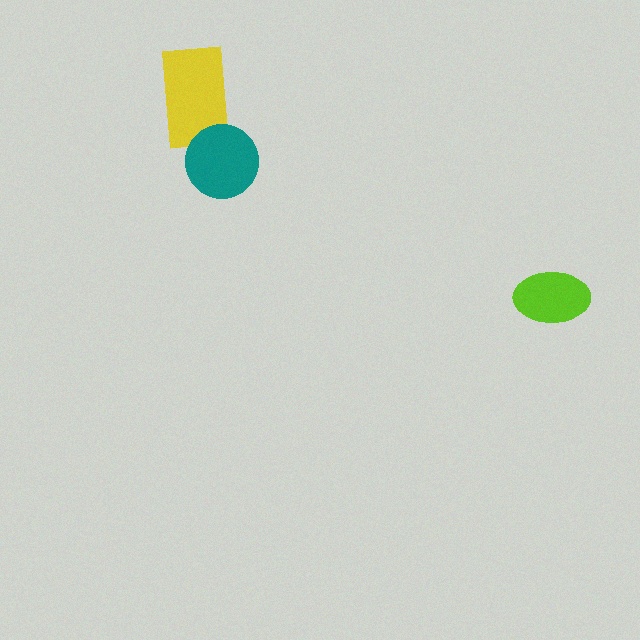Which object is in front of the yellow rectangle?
The teal circle is in front of the yellow rectangle.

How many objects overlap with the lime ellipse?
0 objects overlap with the lime ellipse.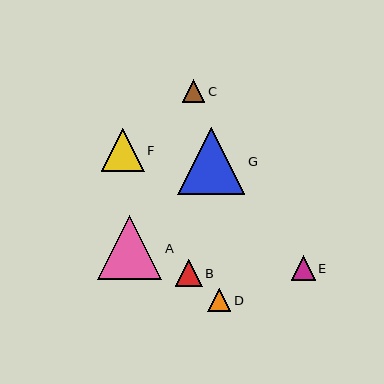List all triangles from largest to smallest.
From largest to smallest: G, A, F, B, E, C, D.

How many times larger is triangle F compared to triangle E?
Triangle F is approximately 1.8 times the size of triangle E.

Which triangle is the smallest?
Triangle D is the smallest with a size of approximately 23 pixels.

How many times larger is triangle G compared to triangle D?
Triangle G is approximately 2.9 times the size of triangle D.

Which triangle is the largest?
Triangle G is the largest with a size of approximately 67 pixels.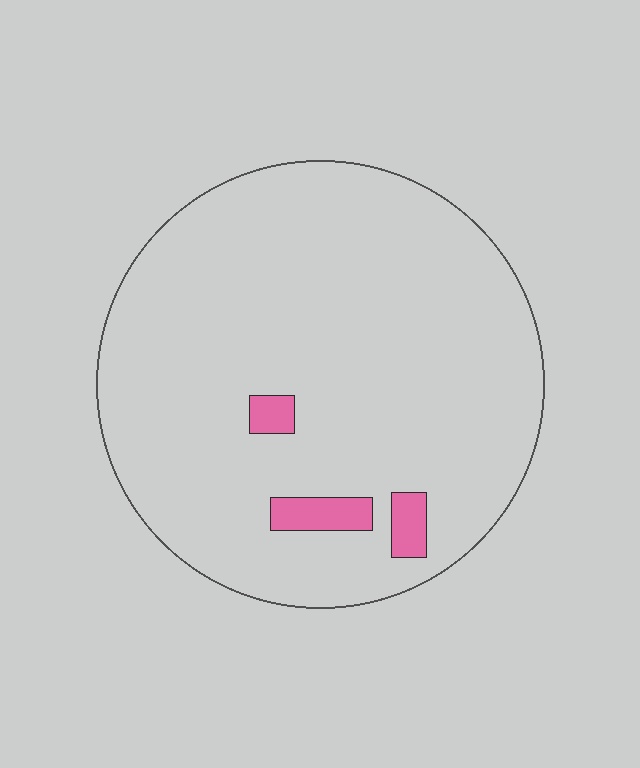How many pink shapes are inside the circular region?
3.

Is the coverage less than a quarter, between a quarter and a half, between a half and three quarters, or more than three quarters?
Less than a quarter.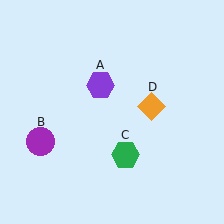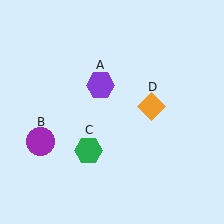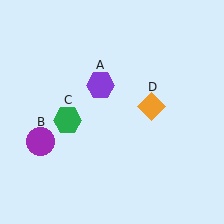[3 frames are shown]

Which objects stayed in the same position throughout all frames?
Purple hexagon (object A) and purple circle (object B) and orange diamond (object D) remained stationary.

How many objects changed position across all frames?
1 object changed position: green hexagon (object C).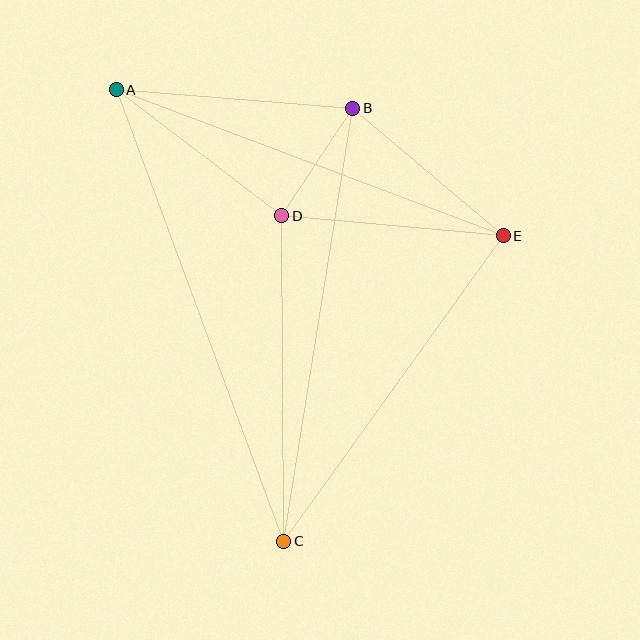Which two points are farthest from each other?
Points A and C are farthest from each other.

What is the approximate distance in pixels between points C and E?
The distance between C and E is approximately 376 pixels.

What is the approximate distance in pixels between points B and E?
The distance between B and E is approximately 197 pixels.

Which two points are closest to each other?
Points B and D are closest to each other.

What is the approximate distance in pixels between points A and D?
The distance between A and D is approximately 208 pixels.